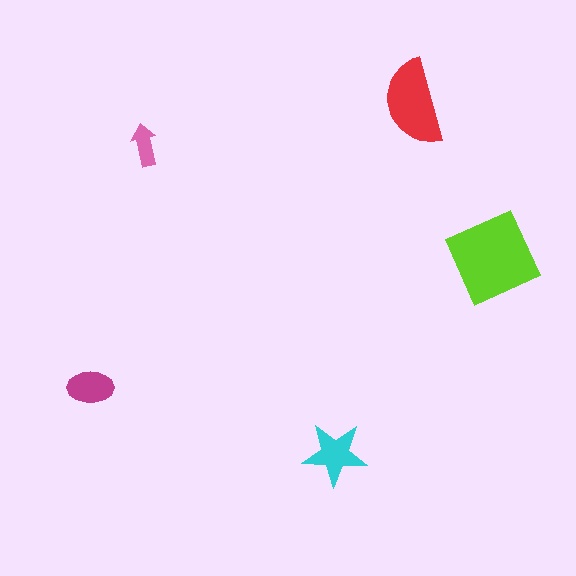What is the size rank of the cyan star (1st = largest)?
3rd.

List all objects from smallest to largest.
The pink arrow, the magenta ellipse, the cyan star, the red semicircle, the lime square.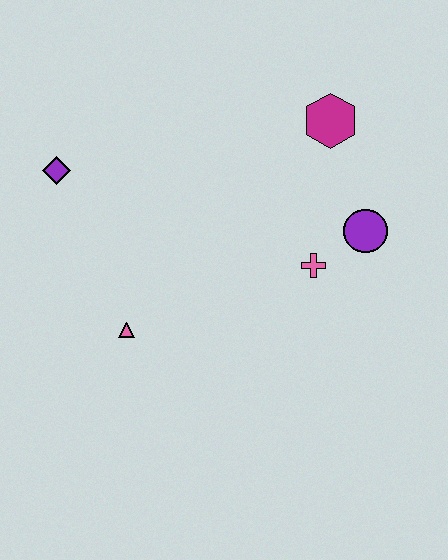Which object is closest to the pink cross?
The purple circle is closest to the pink cross.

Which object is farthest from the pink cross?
The purple diamond is farthest from the pink cross.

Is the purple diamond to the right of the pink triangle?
No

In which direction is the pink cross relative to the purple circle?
The pink cross is to the left of the purple circle.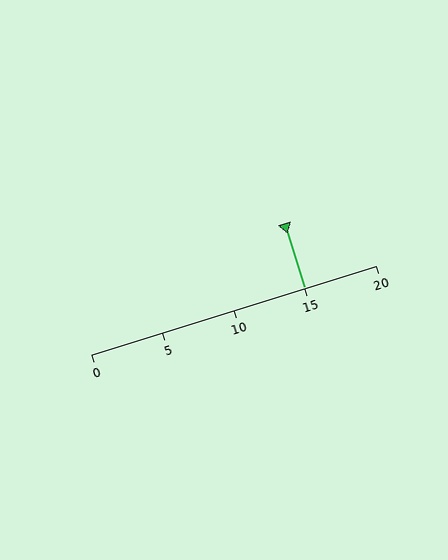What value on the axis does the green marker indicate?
The marker indicates approximately 15.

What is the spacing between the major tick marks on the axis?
The major ticks are spaced 5 apart.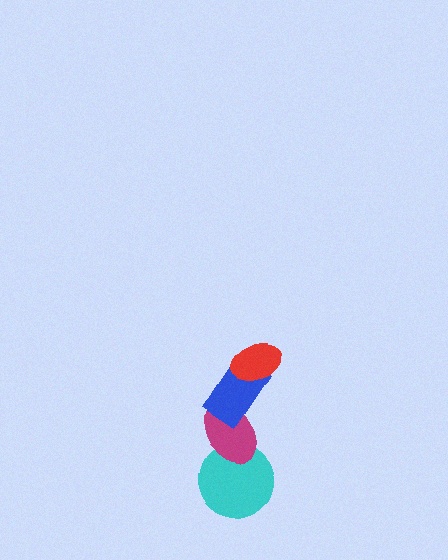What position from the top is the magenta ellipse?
The magenta ellipse is 3rd from the top.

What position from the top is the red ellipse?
The red ellipse is 1st from the top.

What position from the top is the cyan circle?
The cyan circle is 4th from the top.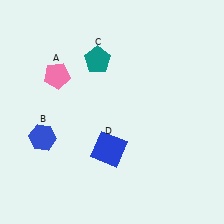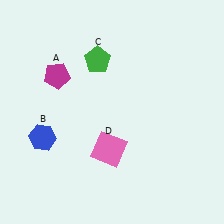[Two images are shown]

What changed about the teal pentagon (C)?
In Image 1, C is teal. In Image 2, it changed to green.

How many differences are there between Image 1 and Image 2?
There are 3 differences between the two images.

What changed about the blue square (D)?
In Image 1, D is blue. In Image 2, it changed to pink.